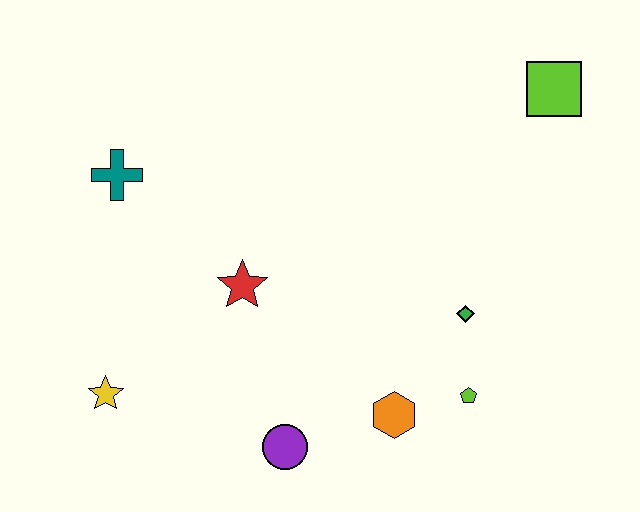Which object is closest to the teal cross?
The red star is closest to the teal cross.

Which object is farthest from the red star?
The lime square is farthest from the red star.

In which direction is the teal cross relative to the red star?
The teal cross is to the left of the red star.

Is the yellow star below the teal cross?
Yes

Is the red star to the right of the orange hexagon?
No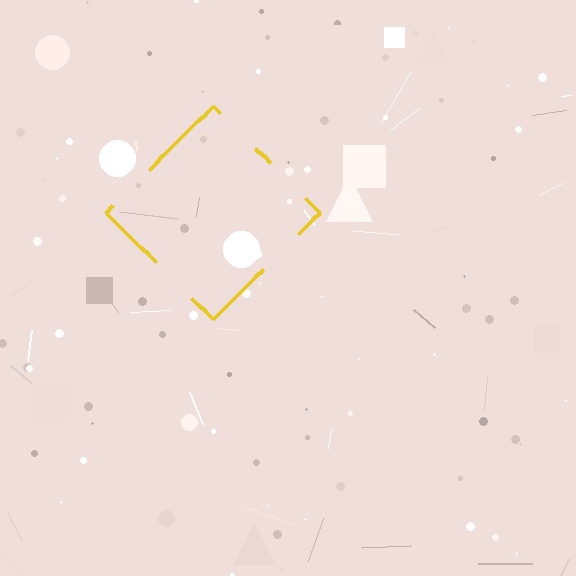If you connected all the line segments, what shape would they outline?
They would outline a diamond.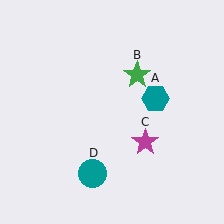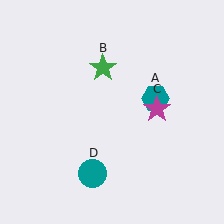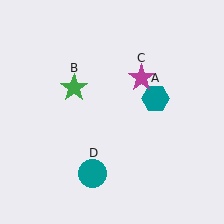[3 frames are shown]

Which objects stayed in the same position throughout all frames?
Teal hexagon (object A) and teal circle (object D) remained stationary.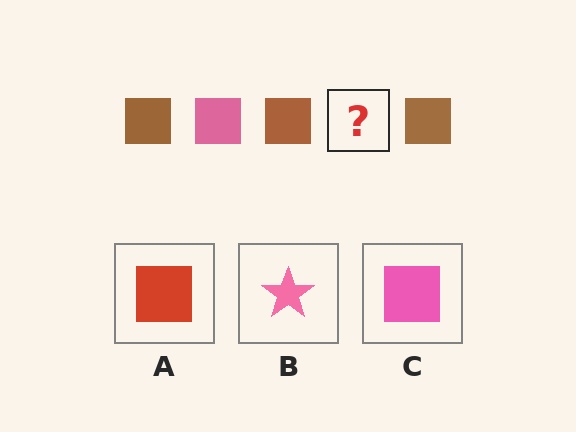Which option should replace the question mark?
Option C.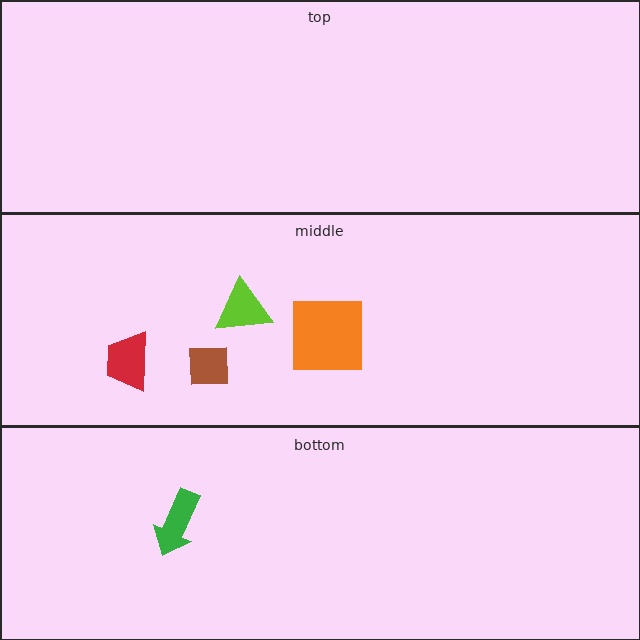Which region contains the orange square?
The middle region.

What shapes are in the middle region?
The lime triangle, the brown square, the red trapezoid, the orange square.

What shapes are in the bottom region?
The green arrow.